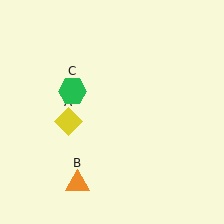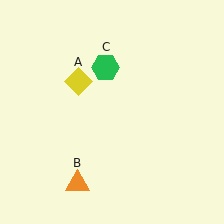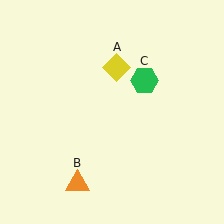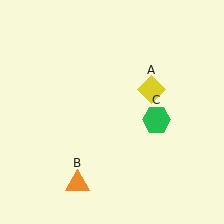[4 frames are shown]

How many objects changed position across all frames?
2 objects changed position: yellow diamond (object A), green hexagon (object C).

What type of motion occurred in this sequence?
The yellow diamond (object A), green hexagon (object C) rotated clockwise around the center of the scene.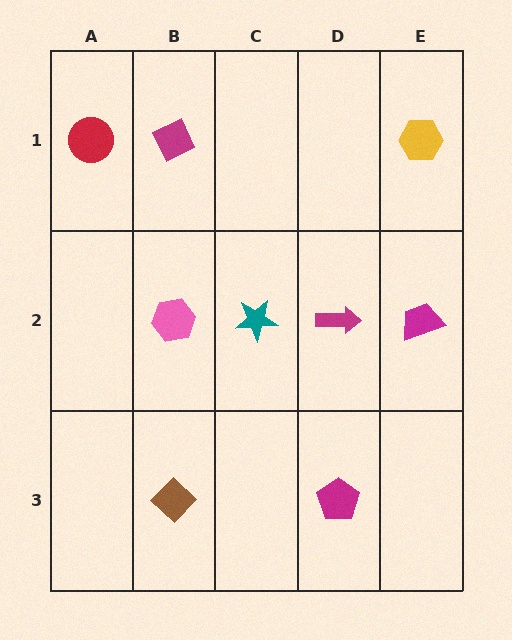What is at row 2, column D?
A magenta arrow.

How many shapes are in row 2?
4 shapes.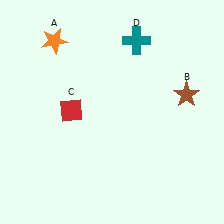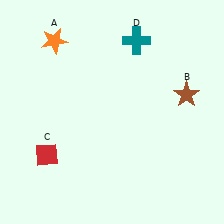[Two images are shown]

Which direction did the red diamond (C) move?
The red diamond (C) moved down.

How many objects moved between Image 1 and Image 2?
1 object moved between the two images.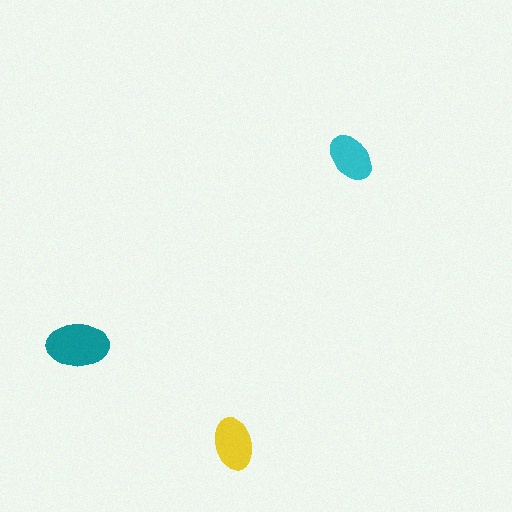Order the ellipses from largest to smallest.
the teal one, the yellow one, the cyan one.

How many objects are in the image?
There are 3 objects in the image.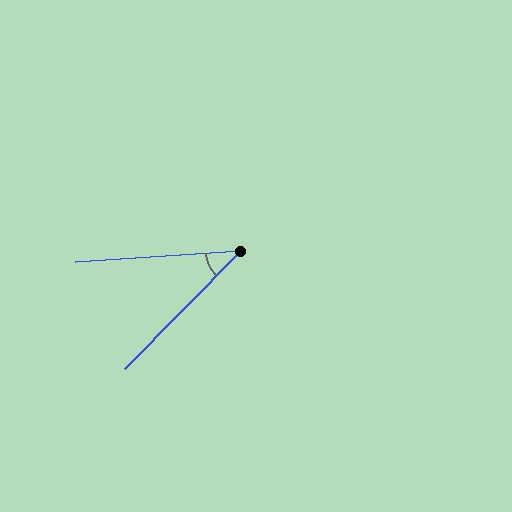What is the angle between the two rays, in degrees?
Approximately 41 degrees.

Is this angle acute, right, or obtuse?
It is acute.